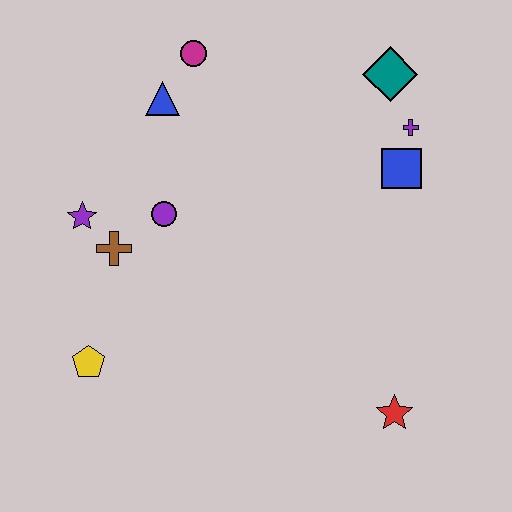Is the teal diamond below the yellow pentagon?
No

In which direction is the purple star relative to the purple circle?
The purple star is to the left of the purple circle.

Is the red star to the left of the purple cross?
Yes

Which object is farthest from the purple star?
The red star is farthest from the purple star.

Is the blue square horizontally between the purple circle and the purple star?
No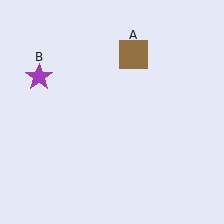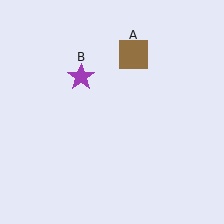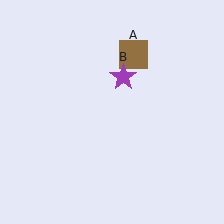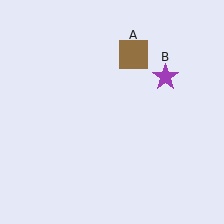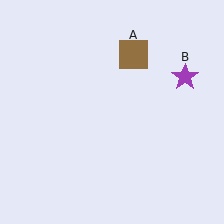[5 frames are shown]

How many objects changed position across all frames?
1 object changed position: purple star (object B).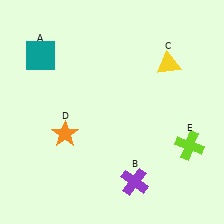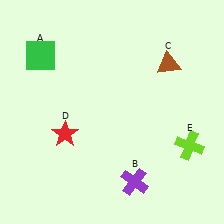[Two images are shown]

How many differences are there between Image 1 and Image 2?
There are 3 differences between the two images.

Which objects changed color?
A changed from teal to green. C changed from yellow to brown. D changed from orange to red.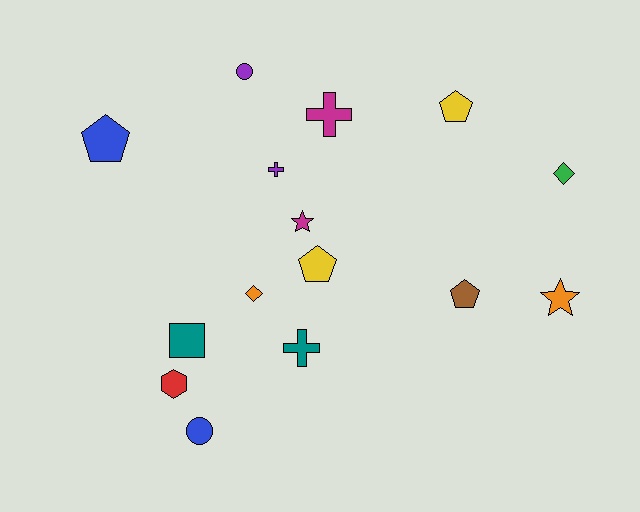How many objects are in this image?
There are 15 objects.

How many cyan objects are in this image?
There are no cyan objects.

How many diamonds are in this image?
There are 2 diamonds.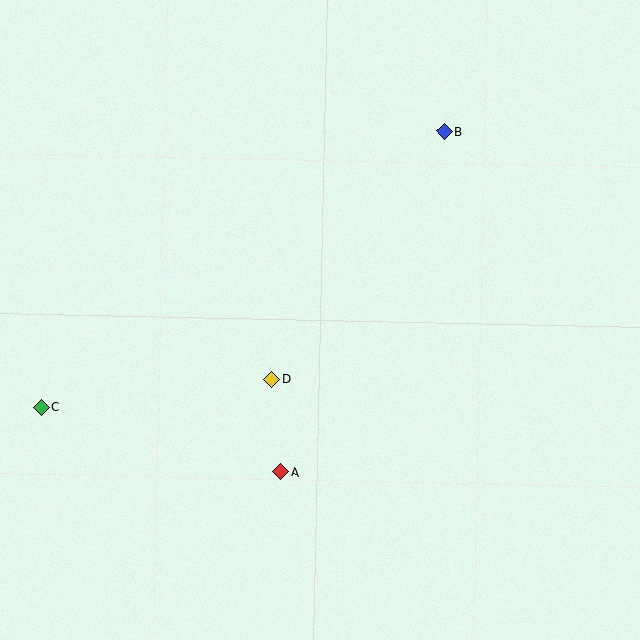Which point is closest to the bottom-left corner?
Point C is closest to the bottom-left corner.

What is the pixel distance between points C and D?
The distance between C and D is 232 pixels.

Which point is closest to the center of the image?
Point D at (271, 379) is closest to the center.